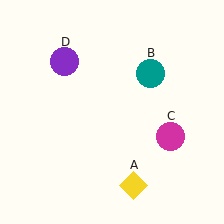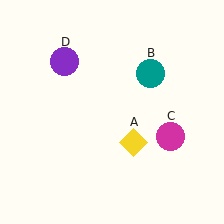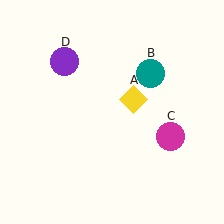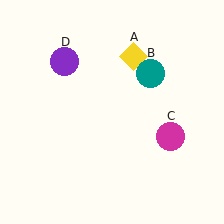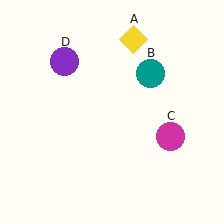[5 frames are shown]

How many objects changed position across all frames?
1 object changed position: yellow diamond (object A).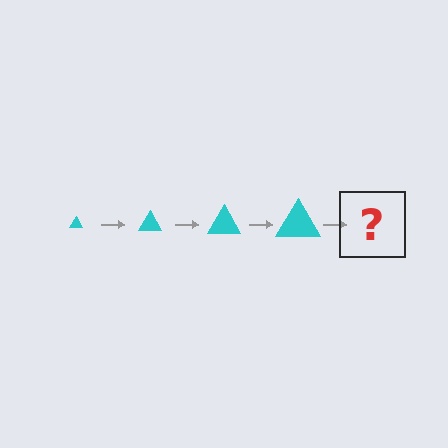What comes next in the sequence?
The next element should be a cyan triangle, larger than the previous one.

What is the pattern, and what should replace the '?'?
The pattern is that the triangle gets progressively larger each step. The '?' should be a cyan triangle, larger than the previous one.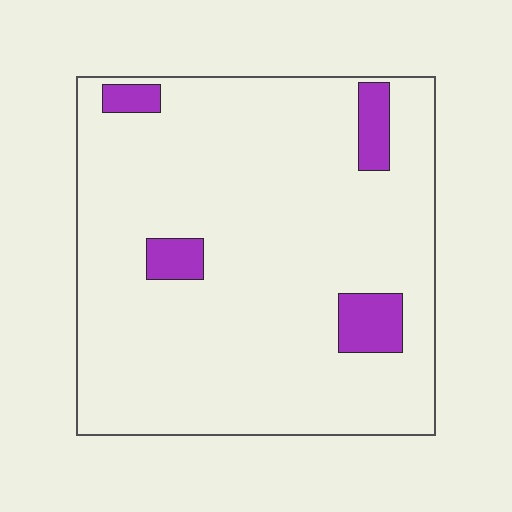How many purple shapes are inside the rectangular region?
4.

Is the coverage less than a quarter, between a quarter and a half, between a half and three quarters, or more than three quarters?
Less than a quarter.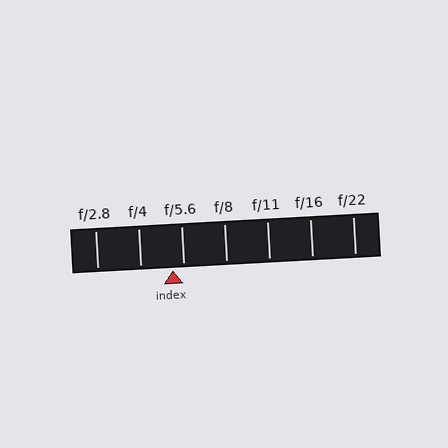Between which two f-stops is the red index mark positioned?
The index mark is between f/4 and f/5.6.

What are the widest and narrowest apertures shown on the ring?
The widest aperture shown is f/2.8 and the narrowest is f/22.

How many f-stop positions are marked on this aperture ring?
There are 7 f-stop positions marked.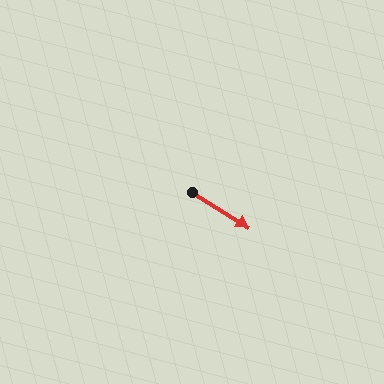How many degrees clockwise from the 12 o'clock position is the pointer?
Approximately 122 degrees.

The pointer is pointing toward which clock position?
Roughly 4 o'clock.